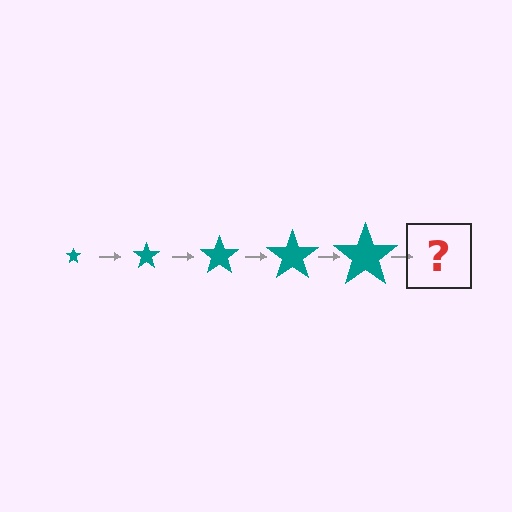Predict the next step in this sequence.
The next step is a teal star, larger than the previous one.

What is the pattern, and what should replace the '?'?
The pattern is that the star gets progressively larger each step. The '?' should be a teal star, larger than the previous one.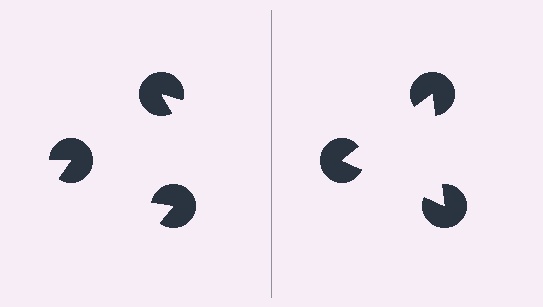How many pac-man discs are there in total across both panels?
6 — 3 on each side.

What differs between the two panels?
The pac-man discs are positioned identically on both sides; only the wedge orientations differ. On the right they align to a triangle; on the left they are misaligned.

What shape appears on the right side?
An illusory triangle.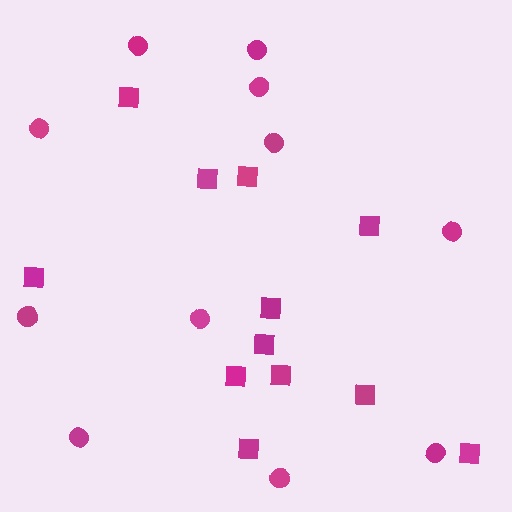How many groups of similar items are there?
There are 2 groups: one group of squares (12) and one group of circles (11).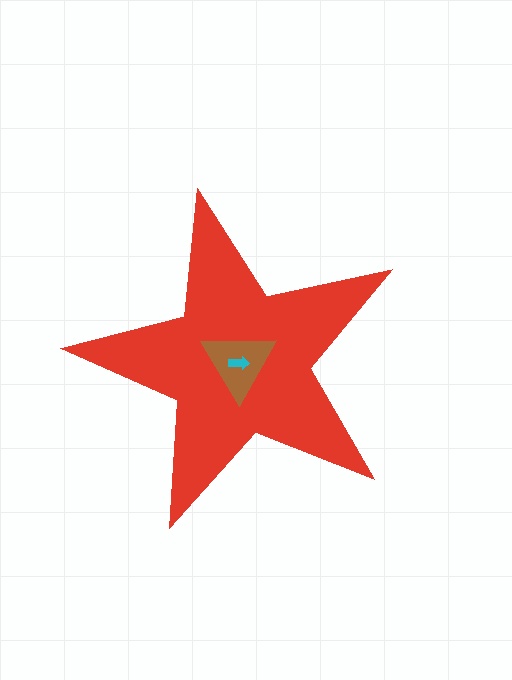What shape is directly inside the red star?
The brown triangle.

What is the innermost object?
The cyan arrow.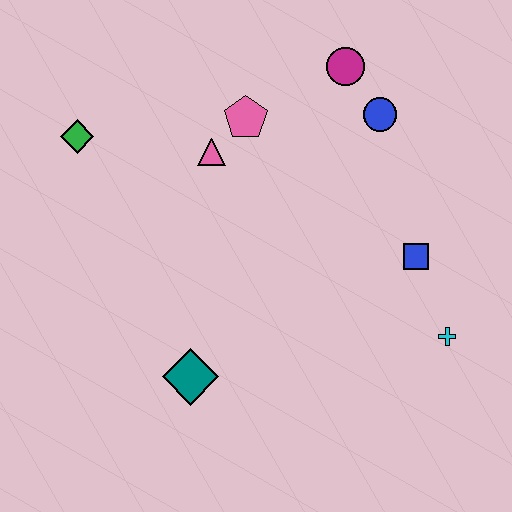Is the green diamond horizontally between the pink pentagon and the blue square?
No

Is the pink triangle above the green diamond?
No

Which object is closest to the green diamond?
The pink triangle is closest to the green diamond.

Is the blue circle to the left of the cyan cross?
Yes